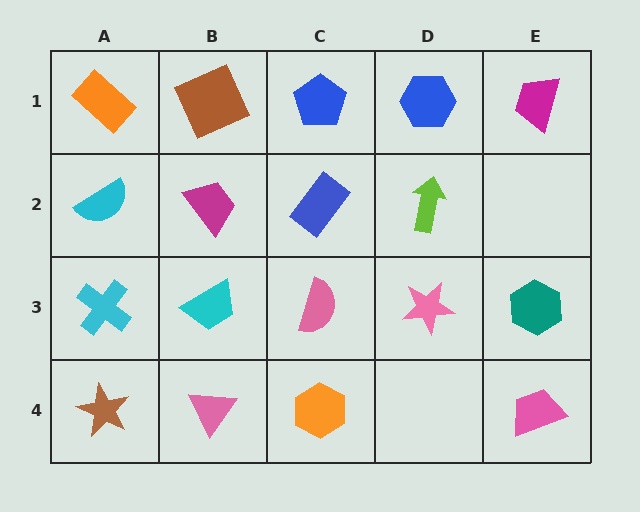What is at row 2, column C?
A blue rectangle.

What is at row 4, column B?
A pink triangle.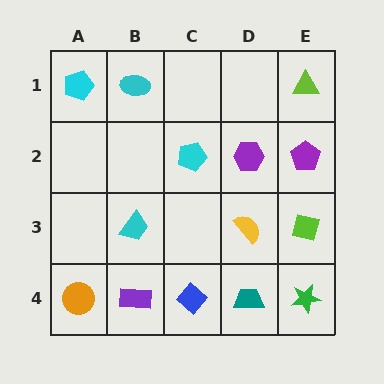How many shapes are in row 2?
3 shapes.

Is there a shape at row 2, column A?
No, that cell is empty.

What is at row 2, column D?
A purple hexagon.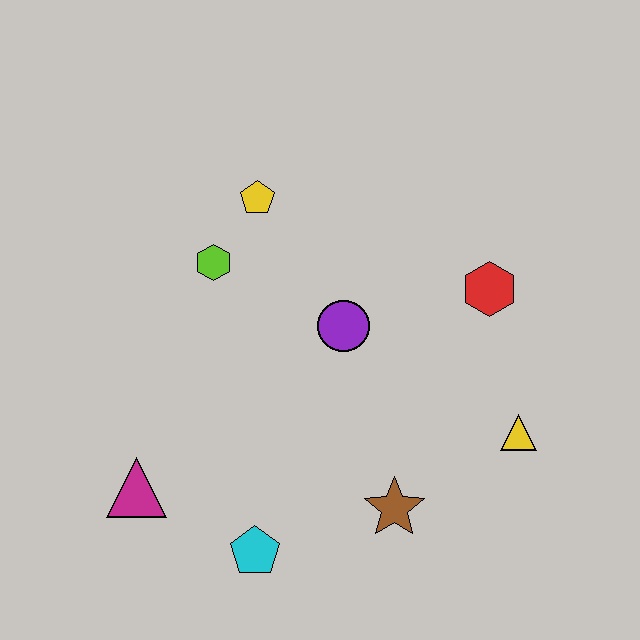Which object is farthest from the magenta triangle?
The red hexagon is farthest from the magenta triangle.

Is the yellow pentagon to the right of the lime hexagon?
Yes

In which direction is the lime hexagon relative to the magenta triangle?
The lime hexagon is above the magenta triangle.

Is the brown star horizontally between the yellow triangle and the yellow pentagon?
Yes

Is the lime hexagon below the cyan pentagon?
No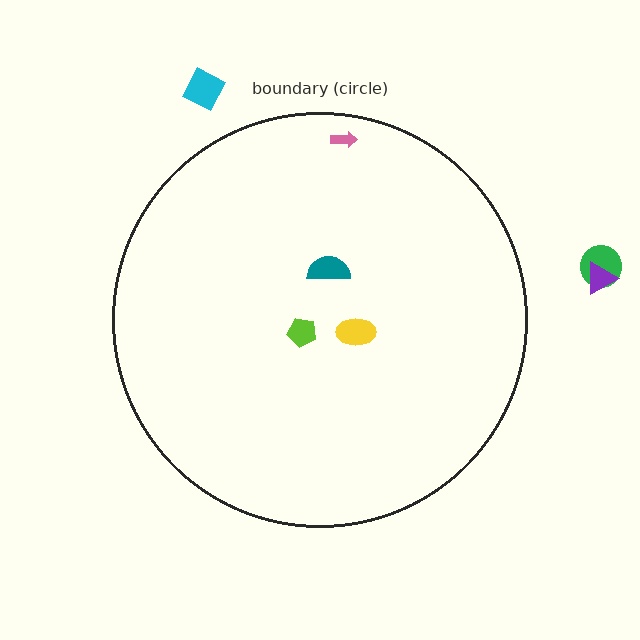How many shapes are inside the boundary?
4 inside, 3 outside.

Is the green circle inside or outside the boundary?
Outside.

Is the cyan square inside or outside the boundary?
Outside.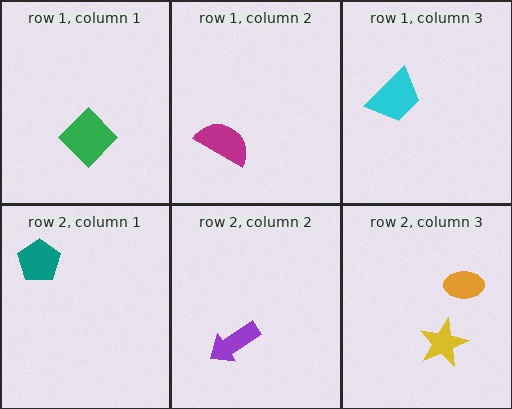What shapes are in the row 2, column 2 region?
The purple arrow.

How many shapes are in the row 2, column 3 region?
2.